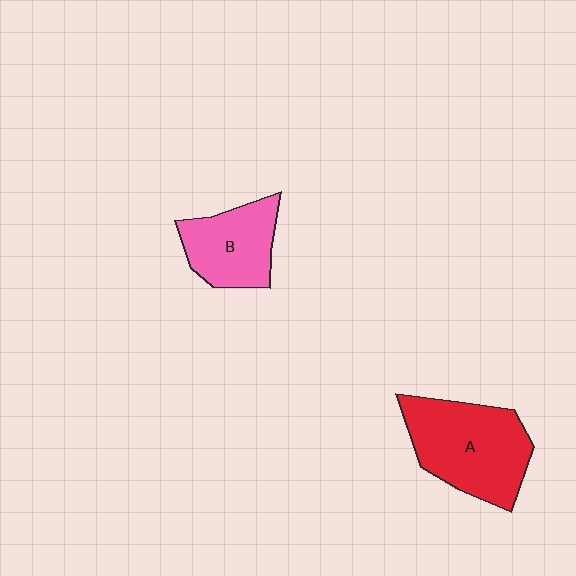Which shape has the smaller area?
Shape B (pink).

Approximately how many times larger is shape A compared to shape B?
Approximately 1.5 times.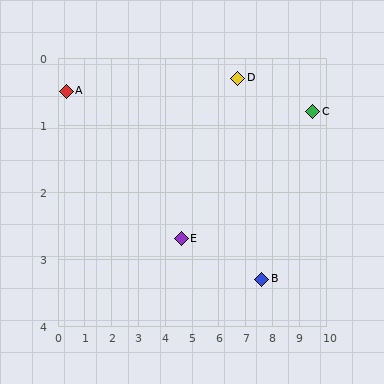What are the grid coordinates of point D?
Point D is at approximately (6.7, 0.3).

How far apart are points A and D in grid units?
Points A and D are about 6.4 grid units apart.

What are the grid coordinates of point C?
Point C is at approximately (9.5, 0.8).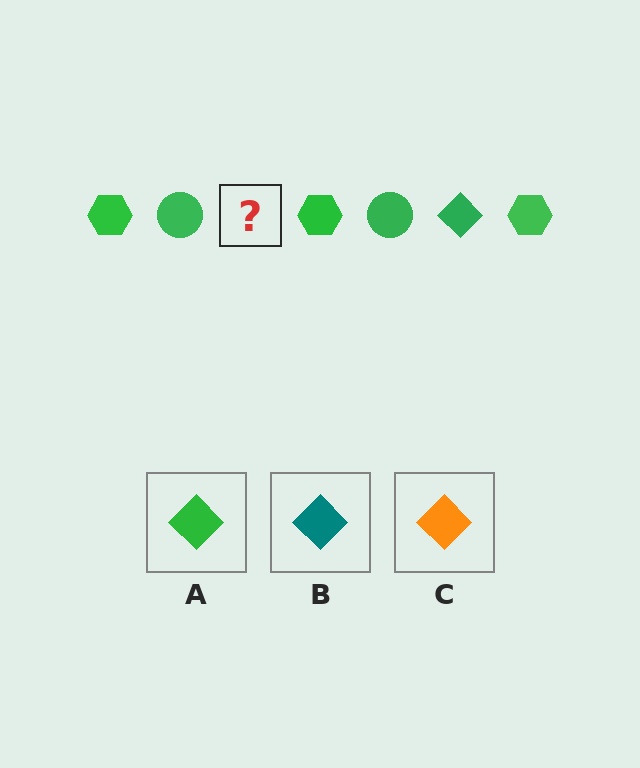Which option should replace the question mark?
Option A.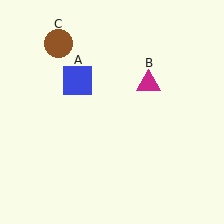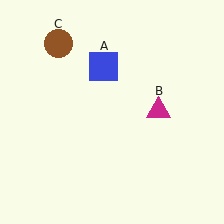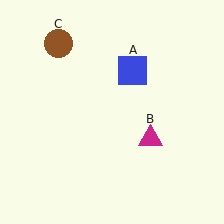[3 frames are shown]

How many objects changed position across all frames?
2 objects changed position: blue square (object A), magenta triangle (object B).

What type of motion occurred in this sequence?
The blue square (object A), magenta triangle (object B) rotated clockwise around the center of the scene.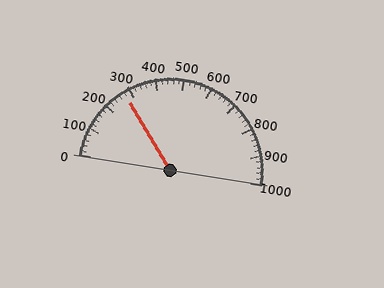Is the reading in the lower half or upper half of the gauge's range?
The reading is in the lower half of the range (0 to 1000).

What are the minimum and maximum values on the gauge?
The gauge ranges from 0 to 1000.